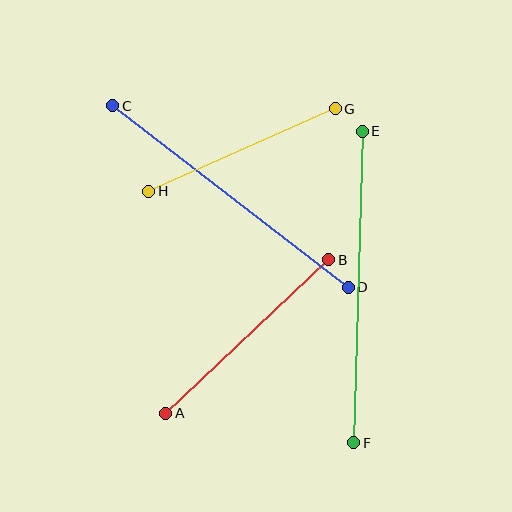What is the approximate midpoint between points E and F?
The midpoint is at approximately (358, 287) pixels.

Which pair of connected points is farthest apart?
Points E and F are farthest apart.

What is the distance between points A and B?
The distance is approximately 224 pixels.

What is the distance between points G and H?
The distance is approximately 204 pixels.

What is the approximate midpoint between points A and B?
The midpoint is at approximately (247, 336) pixels.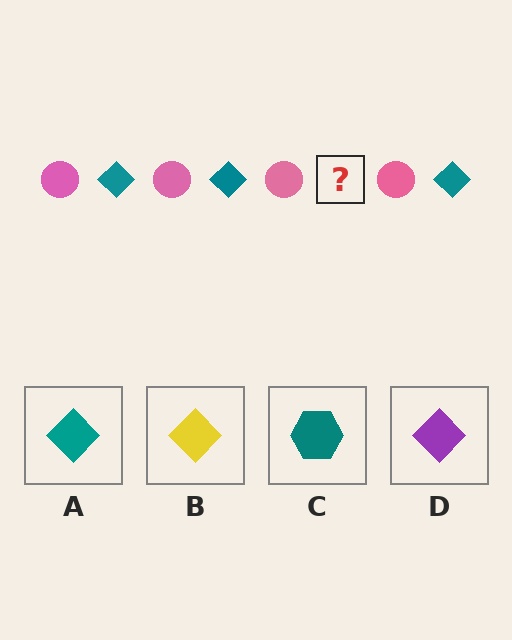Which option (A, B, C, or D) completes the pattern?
A.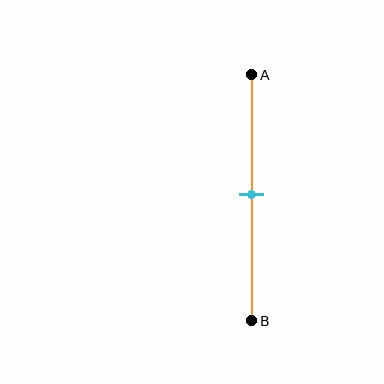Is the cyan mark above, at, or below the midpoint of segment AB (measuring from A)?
The cyan mark is approximately at the midpoint of segment AB.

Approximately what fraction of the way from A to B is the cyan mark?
The cyan mark is approximately 50% of the way from A to B.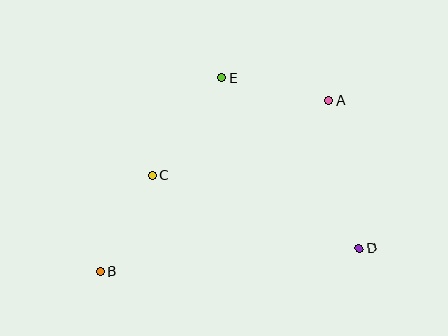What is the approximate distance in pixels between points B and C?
The distance between B and C is approximately 109 pixels.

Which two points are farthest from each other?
Points A and B are farthest from each other.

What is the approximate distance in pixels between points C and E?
The distance between C and E is approximately 120 pixels.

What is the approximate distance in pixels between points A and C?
The distance between A and C is approximately 192 pixels.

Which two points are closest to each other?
Points A and E are closest to each other.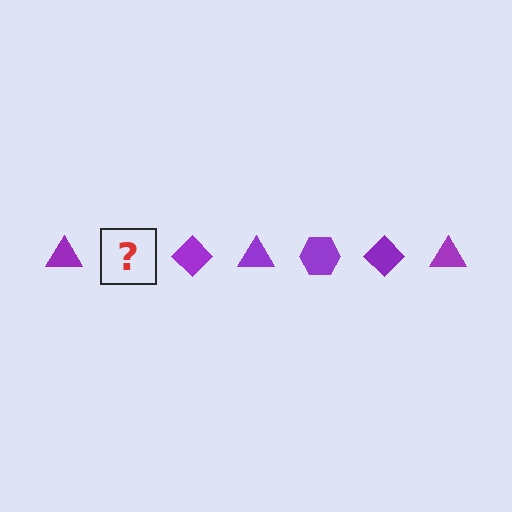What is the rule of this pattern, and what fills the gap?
The rule is that the pattern cycles through triangle, hexagon, diamond shapes in purple. The gap should be filled with a purple hexagon.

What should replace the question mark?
The question mark should be replaced with a purple hexagon.